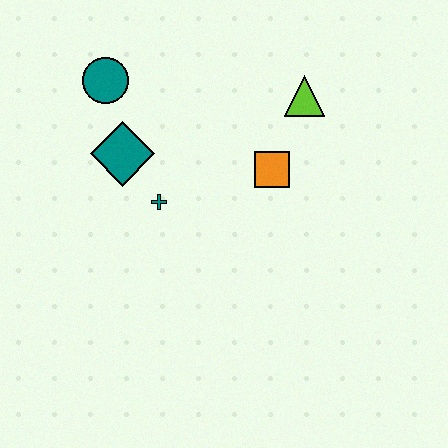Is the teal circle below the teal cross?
No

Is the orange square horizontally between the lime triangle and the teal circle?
Yes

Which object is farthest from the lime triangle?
The teal circle is farthest from the lime triangle.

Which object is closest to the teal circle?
The teal diamond is closest to the teal circle.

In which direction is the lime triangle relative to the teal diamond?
The lime triangle is to the right of the teal diamond.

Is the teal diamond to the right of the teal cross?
No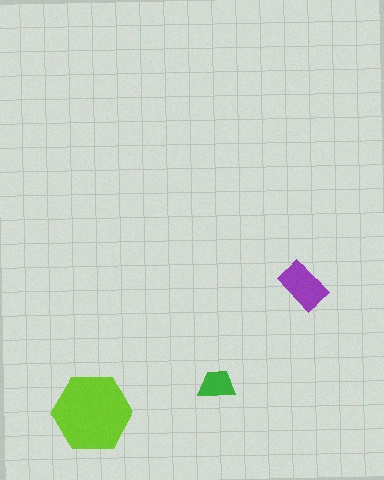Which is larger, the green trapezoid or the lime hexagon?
The lime hexagon.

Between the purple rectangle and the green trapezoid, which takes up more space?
The purple rectangle.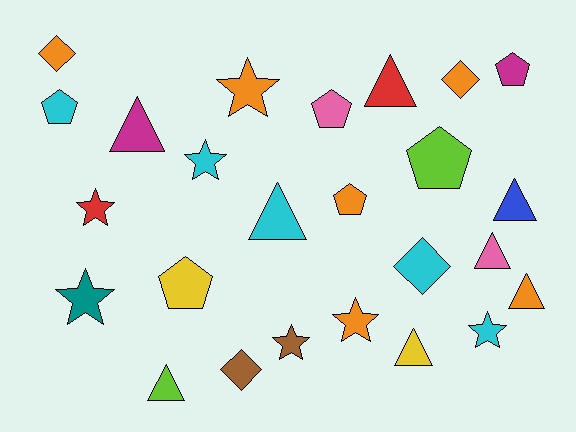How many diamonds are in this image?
There are 4 diamonds.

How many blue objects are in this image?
There is 1 blue object.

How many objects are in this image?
There are 25 objects.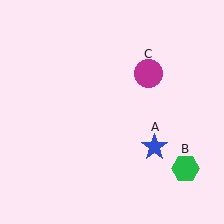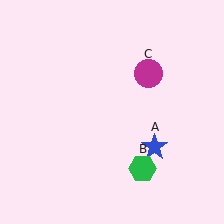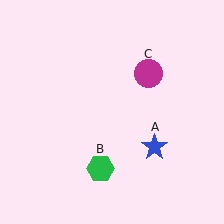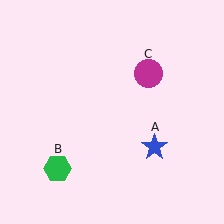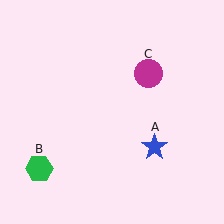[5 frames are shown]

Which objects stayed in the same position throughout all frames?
Blue star (object A) and magenta circle (object C) remained stationary.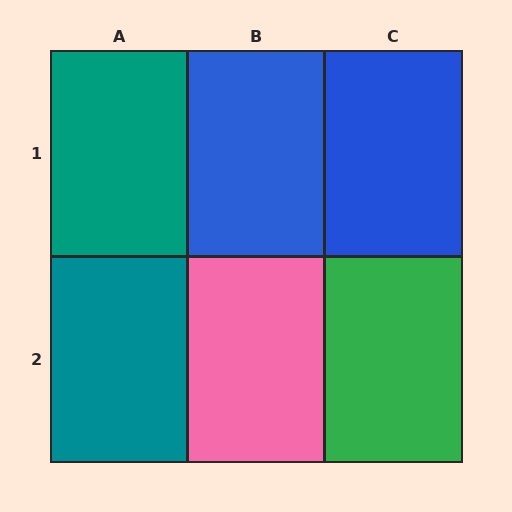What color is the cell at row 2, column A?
Teal.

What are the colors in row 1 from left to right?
Teal, blue, blue.